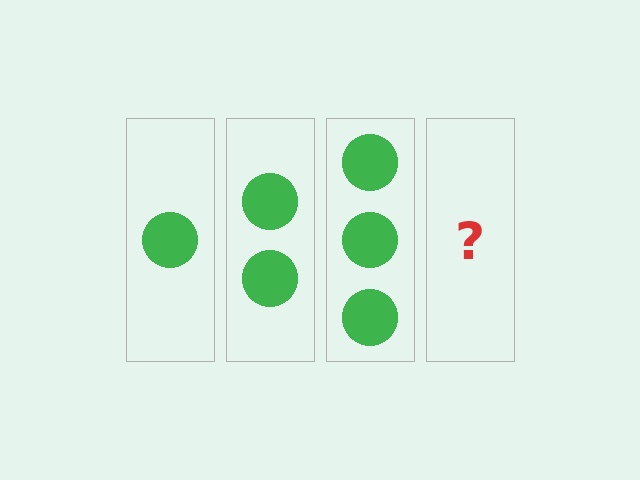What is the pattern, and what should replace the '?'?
The pattern is that each step adds one more circle. The '?' should be 4 circles.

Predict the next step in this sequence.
The next step is 4 circles.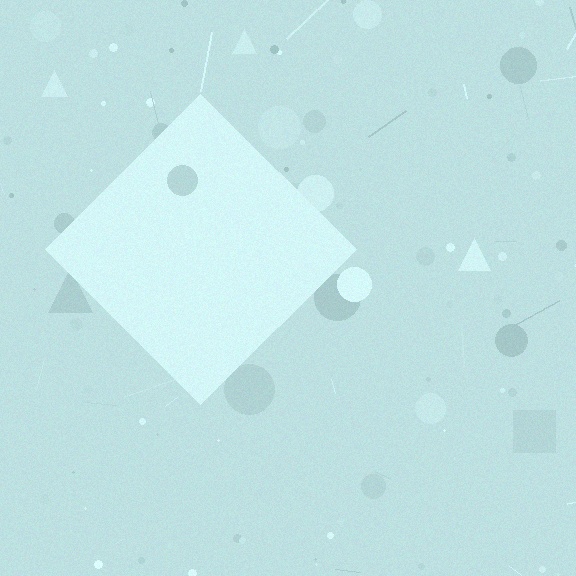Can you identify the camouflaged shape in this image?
The camouflaged shape is a diamond.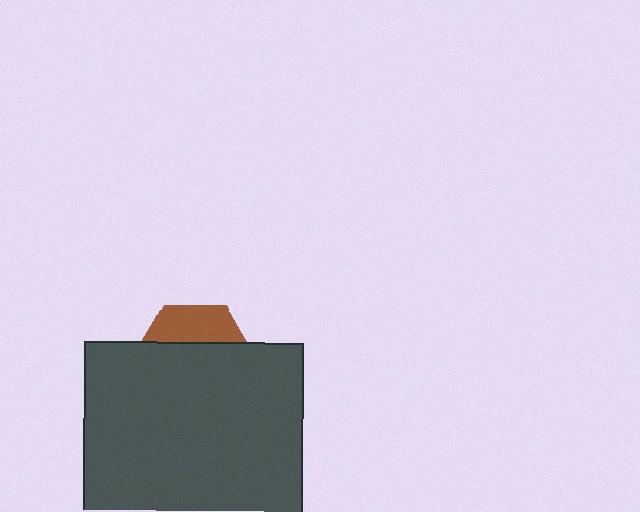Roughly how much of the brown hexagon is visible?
A small part of it is visible (roughly 31%).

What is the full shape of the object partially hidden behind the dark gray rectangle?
The partially hidden object is a brown hexagon.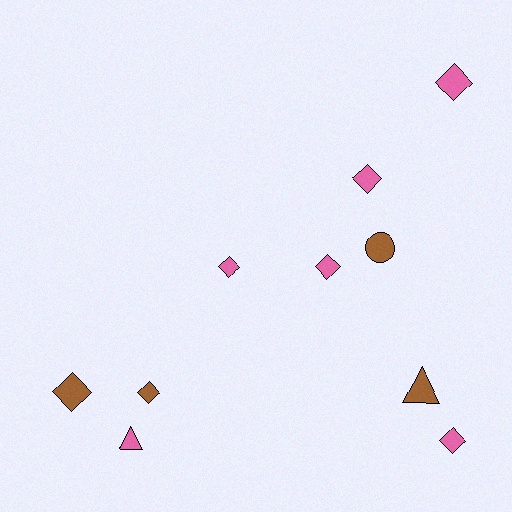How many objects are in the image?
There are 10 objects.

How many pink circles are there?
There are no pink circles.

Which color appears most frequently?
Pink, with 6 objects.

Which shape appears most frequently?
Diamond, with 7 objects.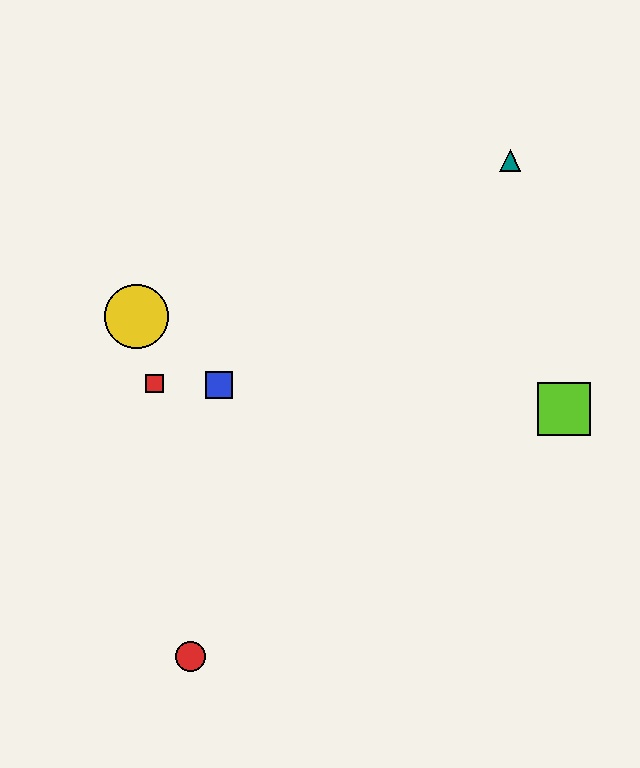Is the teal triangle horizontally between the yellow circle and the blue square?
No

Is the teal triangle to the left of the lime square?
Yes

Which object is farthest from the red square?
The teal triangle is farthest from the red square.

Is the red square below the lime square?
No